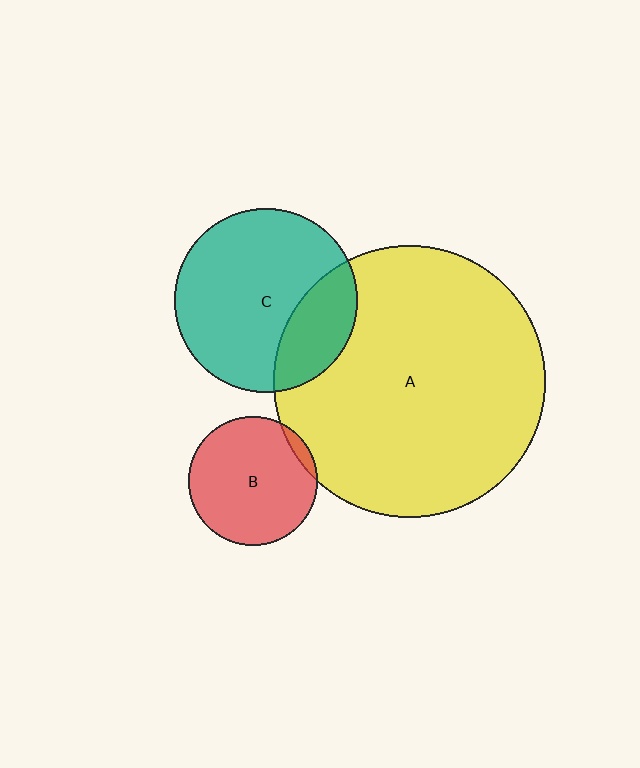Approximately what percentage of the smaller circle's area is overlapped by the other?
Approximately 25%.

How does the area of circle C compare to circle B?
Approximately 2.0 times.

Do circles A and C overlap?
Yes.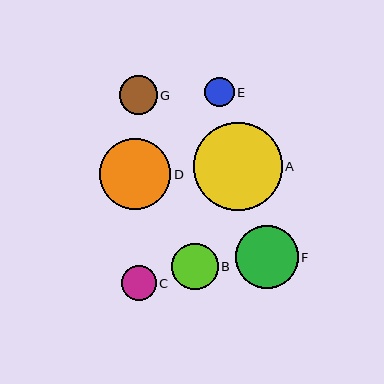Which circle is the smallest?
Circle E is the smallest with a size of approximately 29 pixels.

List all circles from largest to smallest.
From largest to smallest: A, D, F, B, G, C, E.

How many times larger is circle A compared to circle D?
Circle A is approximately 1.2 times the size of circle D.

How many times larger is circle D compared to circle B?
Circle D is approximately 1.5 times the size of circle B.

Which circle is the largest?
Circle A is the largest with a size of approximately 88 pixels.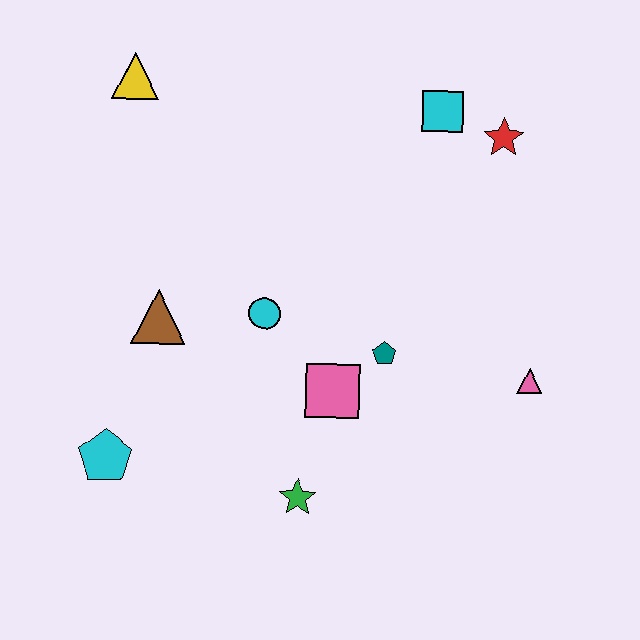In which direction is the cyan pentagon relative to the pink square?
The cyan pentagon is to the left of the pink square.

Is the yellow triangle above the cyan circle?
Yes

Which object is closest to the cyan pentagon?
The brown triangle is closest to the cyan pentagon.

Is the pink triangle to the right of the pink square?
Yes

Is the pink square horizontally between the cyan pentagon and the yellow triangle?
No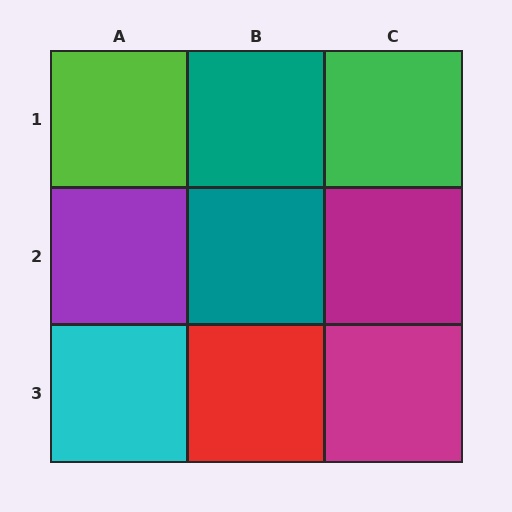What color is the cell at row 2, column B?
Teal.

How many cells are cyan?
1 cell is cyan.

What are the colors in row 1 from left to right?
Lime, teal, green.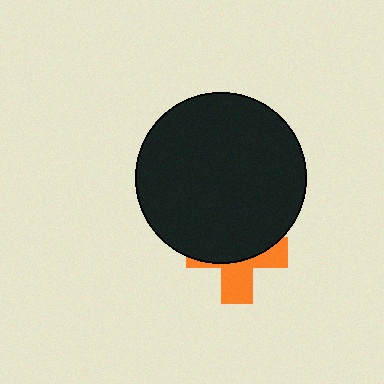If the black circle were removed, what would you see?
You would see the complete orange cross.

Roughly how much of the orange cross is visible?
A small part of it is visible (roughly 42%).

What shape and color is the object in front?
The object in front is a black circle.